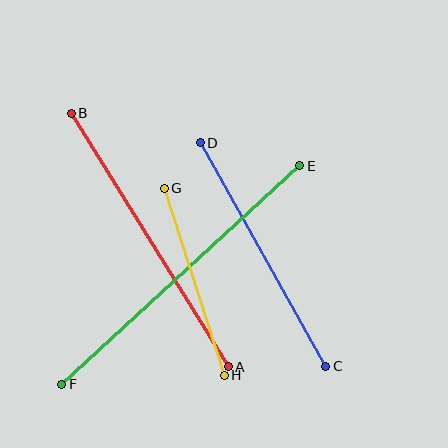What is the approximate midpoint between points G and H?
The midpoint is at approximately (194, 282) pixels.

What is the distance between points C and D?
The distance is approximately 256 pixels.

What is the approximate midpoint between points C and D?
The midpoint is at approximately (263, 255) pixels.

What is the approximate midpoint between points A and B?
The midpoint is at approximately (150, 240) pixels.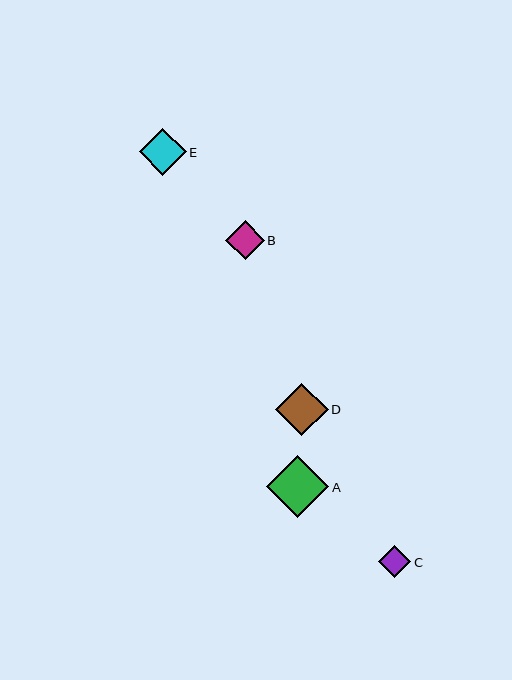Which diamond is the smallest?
Diamond C is the smallest with a size of approximately 32 pixels.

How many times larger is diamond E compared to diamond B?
Diamond E is approximately 1.2 times the size of diamond B.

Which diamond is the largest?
Diamond A is the largest with a size of approximately 62 pixels.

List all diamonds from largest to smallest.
From largest to smallest: A, D, E, B, C.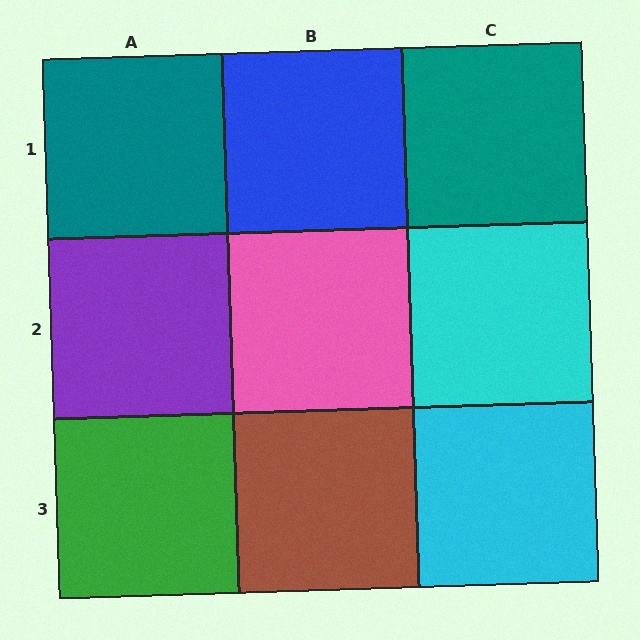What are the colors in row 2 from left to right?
Purple, pink, cyan.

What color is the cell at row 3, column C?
Cyan.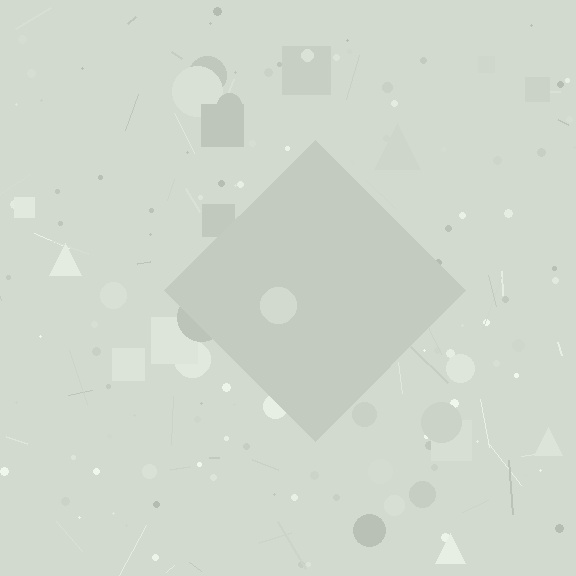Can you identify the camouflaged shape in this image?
The camouflaged shape is a diamond.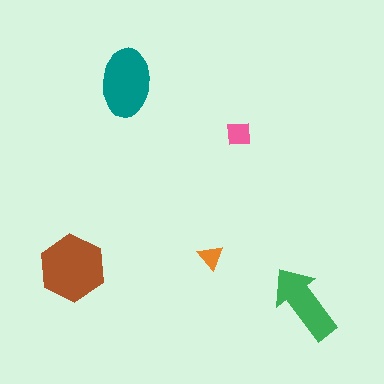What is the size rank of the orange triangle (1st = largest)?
5th.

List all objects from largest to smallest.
The brown hexagon, the teal ellipse, the green arrow, the pink square, the orange triangle.